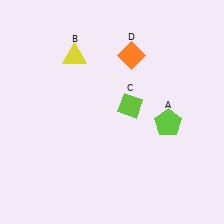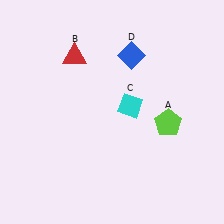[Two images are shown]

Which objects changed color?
B changed from yellow to red. C changed from lime to cyan. D changed from orange to blue.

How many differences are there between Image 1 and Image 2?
There are 3 differences between the two images.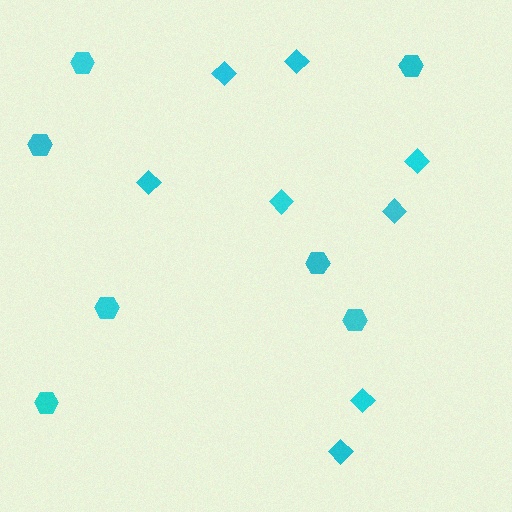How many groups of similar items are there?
There are 2 groups: one group of hexagons (7) and one group of diamonds (8).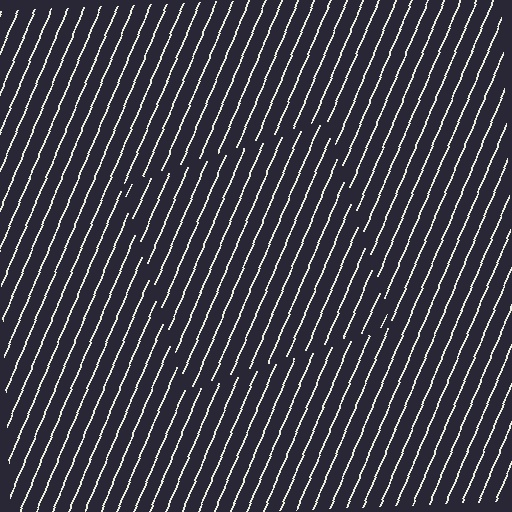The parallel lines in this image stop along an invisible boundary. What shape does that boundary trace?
An illusory square. The interior of the shape contains the same grating, shifted by half a period — the contour is defined by the phase discontinuity where line-ends from the inner and outer gratings abut.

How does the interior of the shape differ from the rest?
The interior of the shape contains the same grating, shifted by half a period — the contour is defined by the phase discontinuity where line-ends from the inner and outer gratings abut.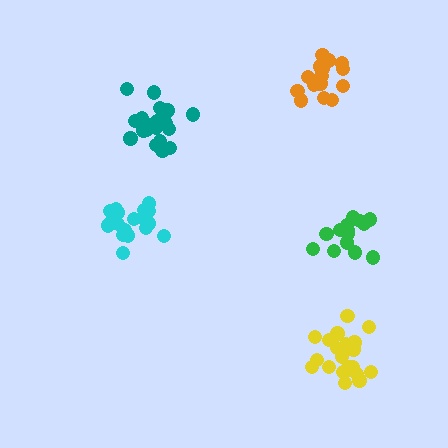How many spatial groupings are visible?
There are 5 spatial groupings.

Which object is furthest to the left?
The cyan cluster is leftmost.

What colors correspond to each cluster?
The clusters are colored: green, cyan, yellow, orange, teal.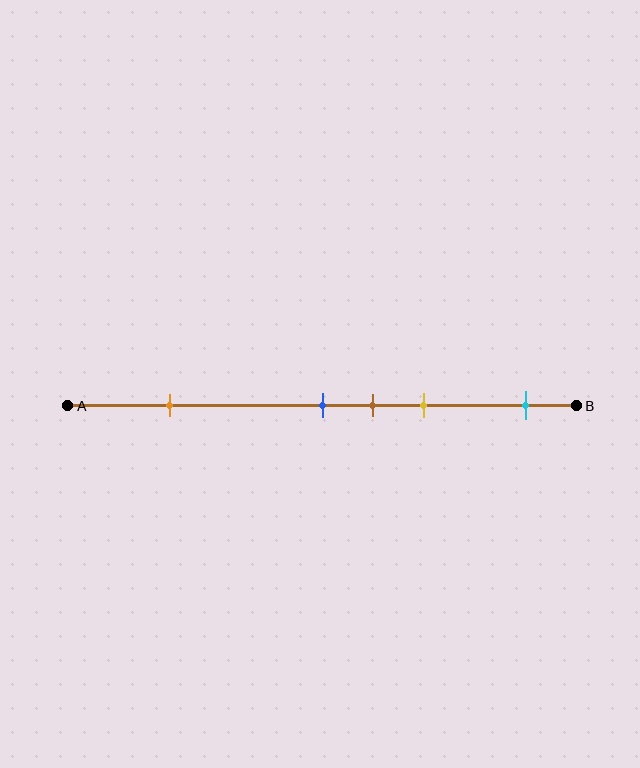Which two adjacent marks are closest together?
The blue and brown marks are the closest adjacent pair.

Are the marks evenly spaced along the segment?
No, the marks are not evenly spaced.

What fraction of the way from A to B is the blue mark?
The blue mark is approximately 50% (0.5) of the way from A to B.